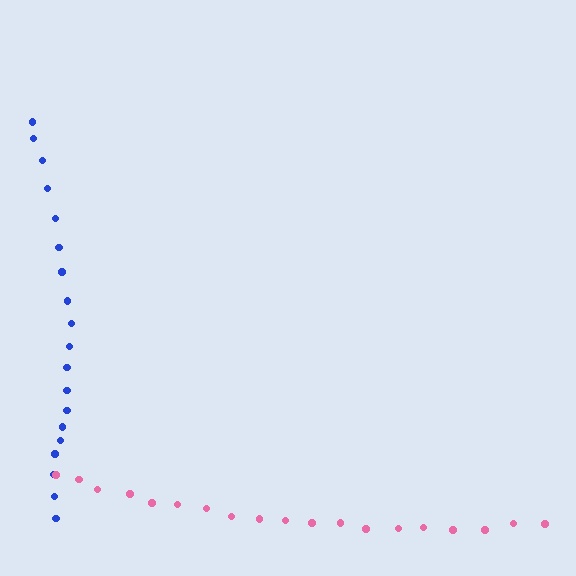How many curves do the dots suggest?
There are 2 distinct paths.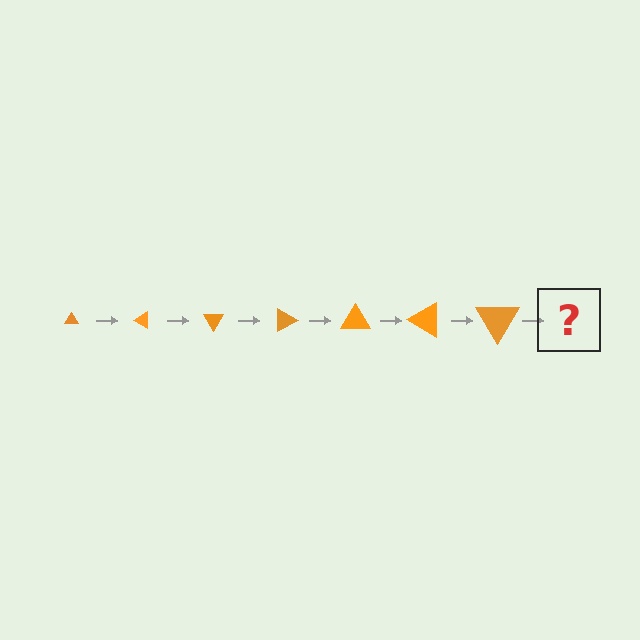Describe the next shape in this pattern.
It should be a triangle, larger than the previous one and rotated 210 degrees from the start.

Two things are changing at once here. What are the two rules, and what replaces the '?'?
The two rules are that the triangle grows larger each step and it rotates 30 degrees each step. The '?' should be a triangle, larger than the previous one and rotated 210 degrees from the start.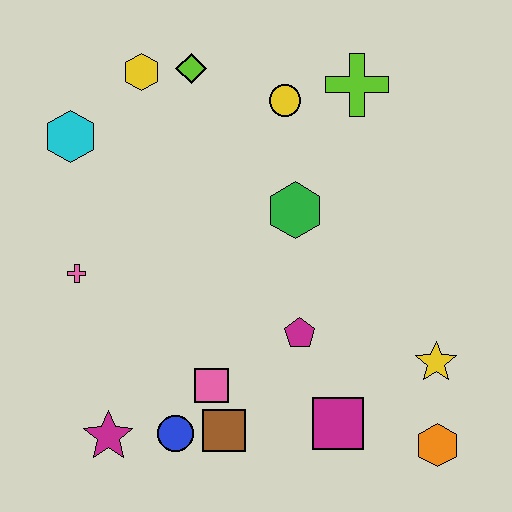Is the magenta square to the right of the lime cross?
No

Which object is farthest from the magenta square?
The yellow hexagon is farthest from the magenta square.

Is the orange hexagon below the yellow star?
Yes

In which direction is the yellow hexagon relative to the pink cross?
The yellow hexagon is above the pink cross.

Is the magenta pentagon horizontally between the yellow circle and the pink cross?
No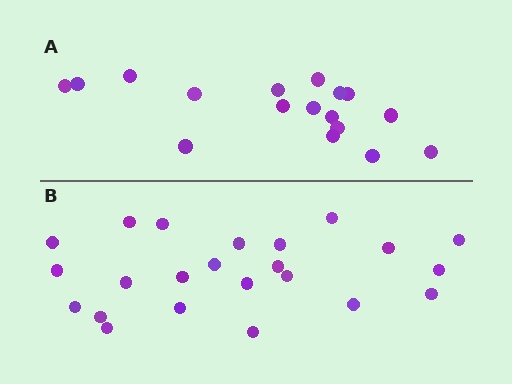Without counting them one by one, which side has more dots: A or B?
Region B (the bottom region) has more dots.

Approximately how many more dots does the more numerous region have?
Region B has about 6 more dots than region A.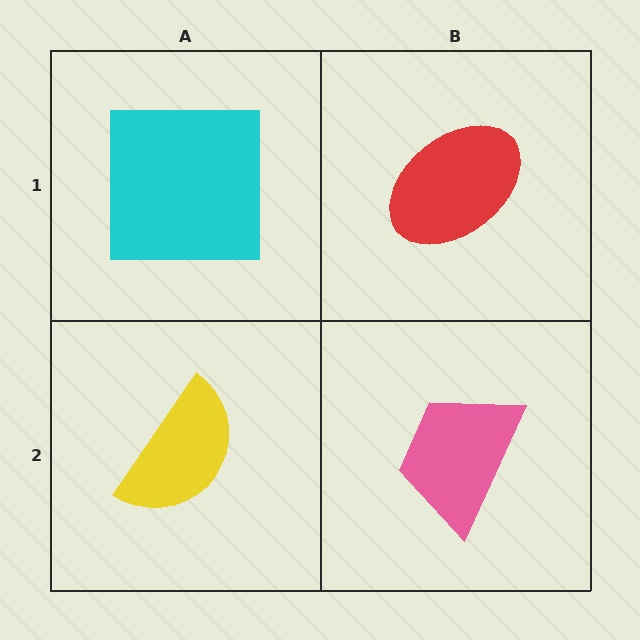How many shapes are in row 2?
2 shapes.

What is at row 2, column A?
A yellow semicircle.